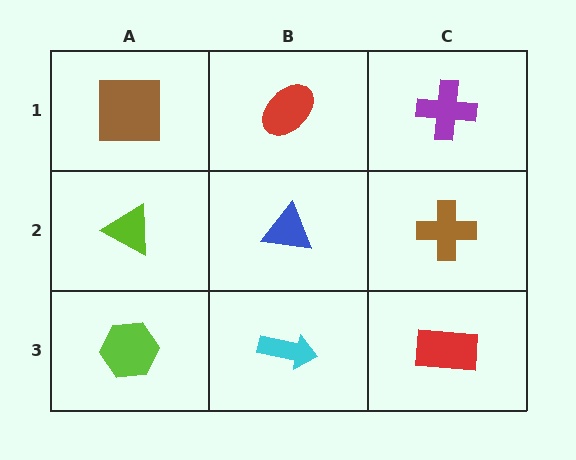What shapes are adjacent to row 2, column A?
A brown square (row 1, column A), a lime hexagon (row 3, column A), a blue triangle (row 2, column B).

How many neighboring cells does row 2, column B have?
4.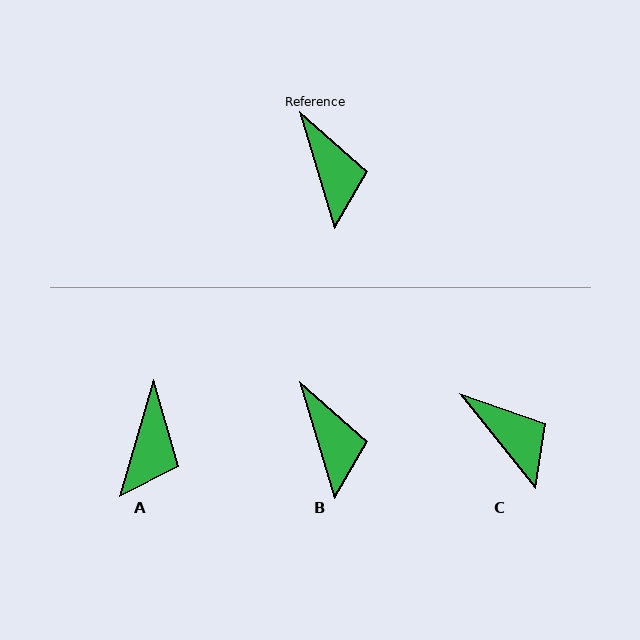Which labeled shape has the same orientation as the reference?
B.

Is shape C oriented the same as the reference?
No, it is off by about 22 degrees.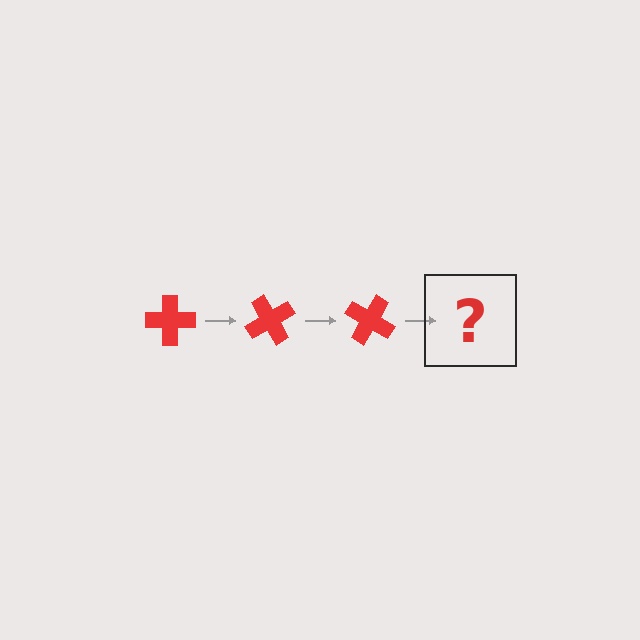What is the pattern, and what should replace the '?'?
The pattern is that the cross rotates 60 degrees each step. The '?' should be a red cross rotated 180 degrees.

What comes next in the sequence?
The next element should be a red cross rotated 180 degrees.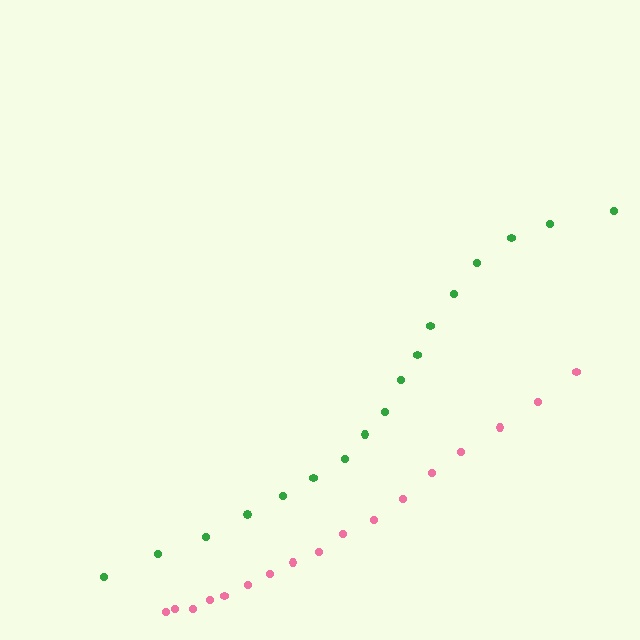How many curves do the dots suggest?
There are 2 distinct paths.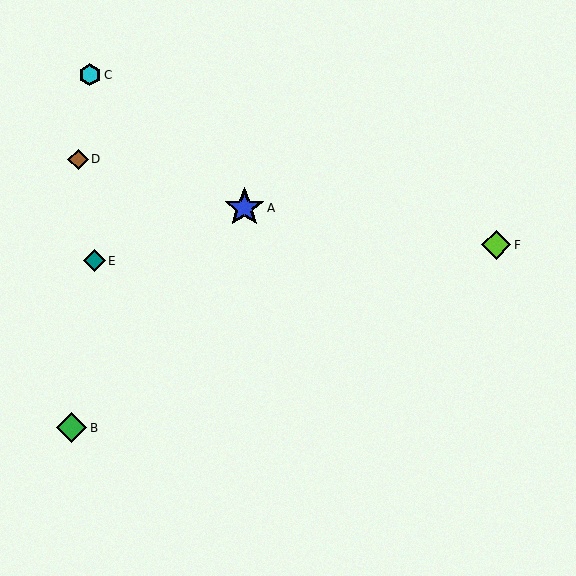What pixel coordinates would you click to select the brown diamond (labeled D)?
Click at (78, 159) to select the brown diamond D.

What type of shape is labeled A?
Shape A is a blue star.